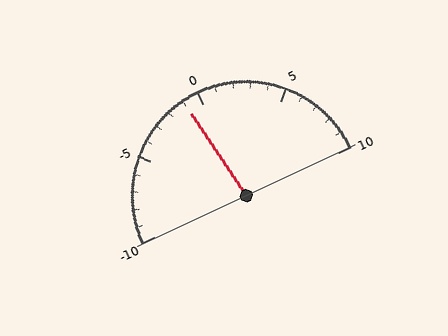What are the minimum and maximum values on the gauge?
The gauge ranges from -10 to 10.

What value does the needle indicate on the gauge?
The needle indicates approximately -1.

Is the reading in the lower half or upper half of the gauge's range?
The reading is in the lower half of the range (-10 to 10).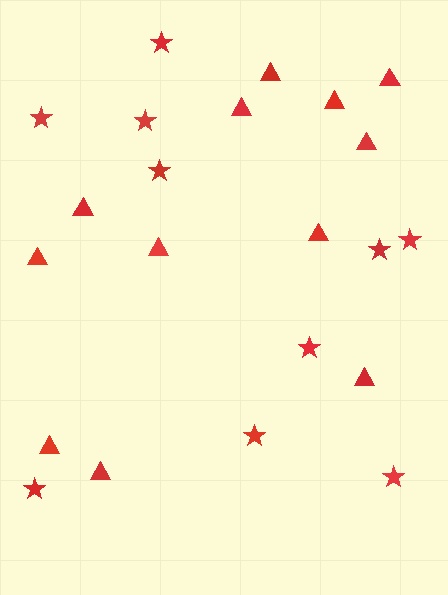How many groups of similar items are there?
There are 2 groups: one group of stars (10) and one group of triangles (12).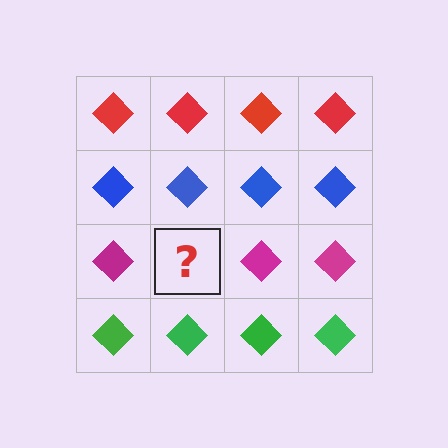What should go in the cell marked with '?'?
The missing cell should contain a magenta diamond.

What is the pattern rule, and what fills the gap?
The rule is that each row has a consistent color. The gap should be filled with a magenta diamond.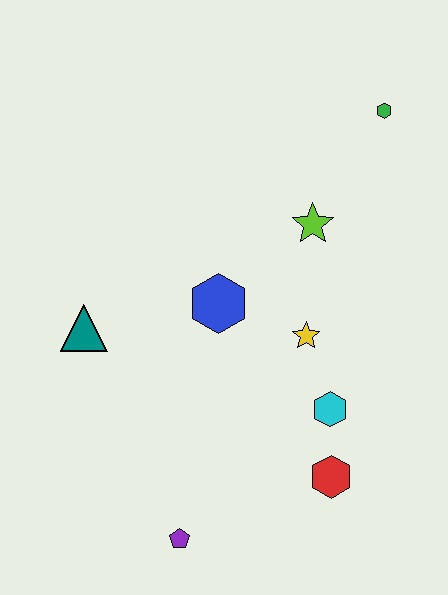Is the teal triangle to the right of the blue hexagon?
No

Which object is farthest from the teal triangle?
The green hexagon is farthest from the teal triangle.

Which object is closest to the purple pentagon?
The red hexagon is closest to the purple pentagon.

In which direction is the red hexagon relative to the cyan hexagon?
The red hexagon is below the cyan hexagon.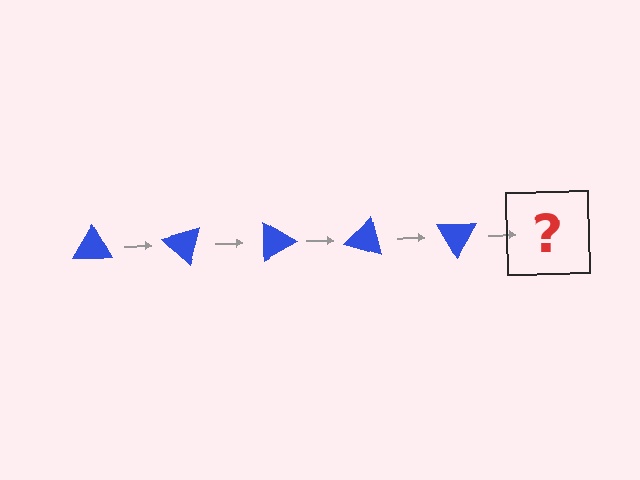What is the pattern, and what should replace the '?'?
The pattern is that the triangle rotates 45 degrees each step. The '?' should be a blue triangle rotated 225 degrees.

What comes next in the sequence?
The next element should be a blue triangle rotated 225 degrees.